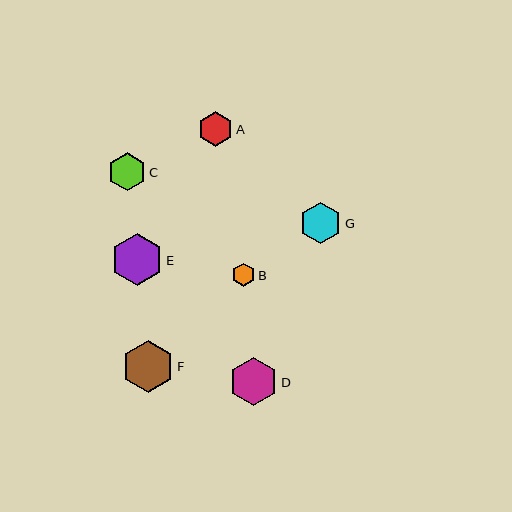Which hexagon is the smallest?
Hexagon B is the smallest with a size of approximately 23 pixels.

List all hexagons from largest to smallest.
From largest to smallest: F, E, D, G, C, A, B.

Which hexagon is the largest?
Hexagon F is the largest with a size of approximately 52 pixels.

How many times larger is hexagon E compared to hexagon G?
Hexagon E is approximately 1.2 times the size of hexagon G.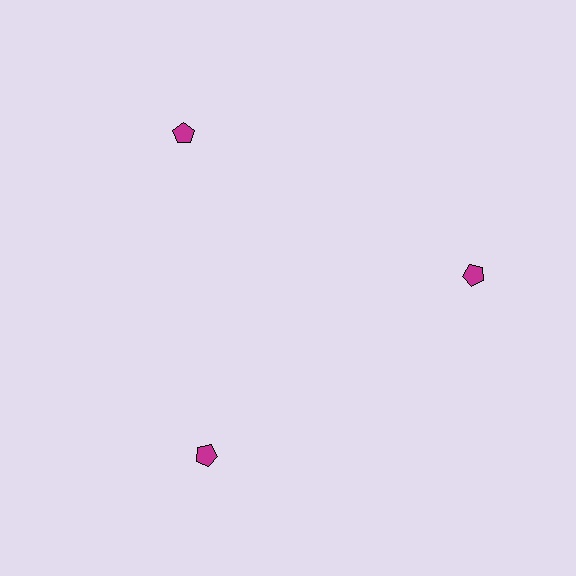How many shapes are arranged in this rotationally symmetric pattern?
There are 3 shapes, arranged in 3 groups of 1.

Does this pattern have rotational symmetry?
Yes, this pattern has 3-fold rotational symmetry. It looks the same after rotating 120 degrees around the center.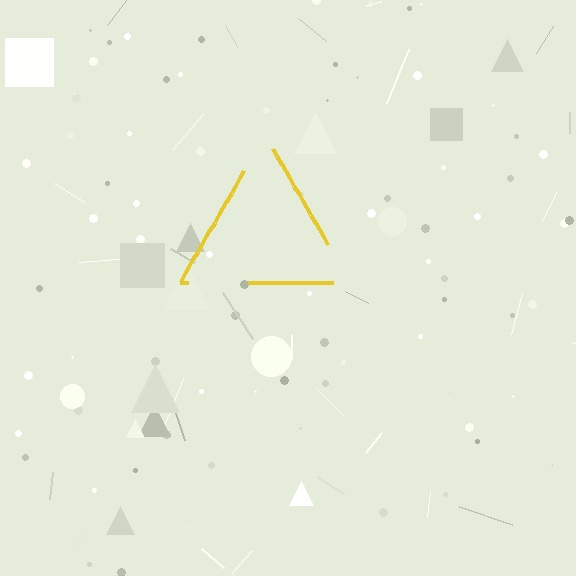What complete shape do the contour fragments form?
The contour fragments form a triangle.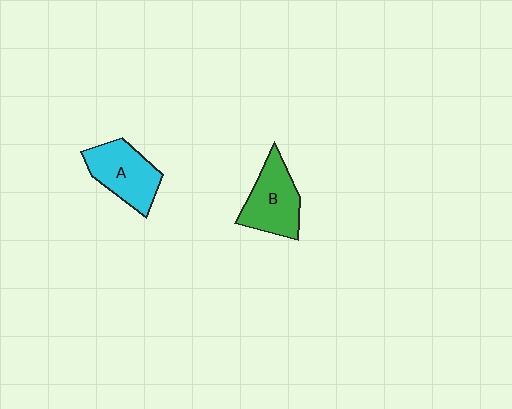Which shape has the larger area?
Shape B (green).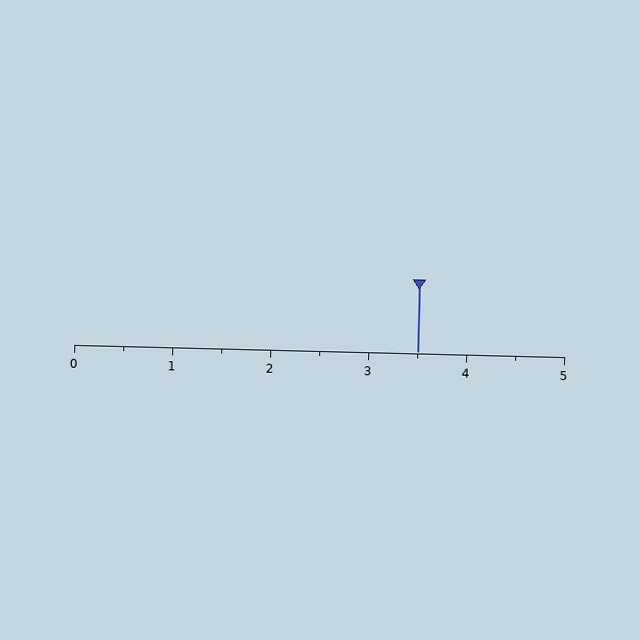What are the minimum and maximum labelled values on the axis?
The axis runs from 0 to 5.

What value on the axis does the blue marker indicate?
The marker indicates approximately 3.5.